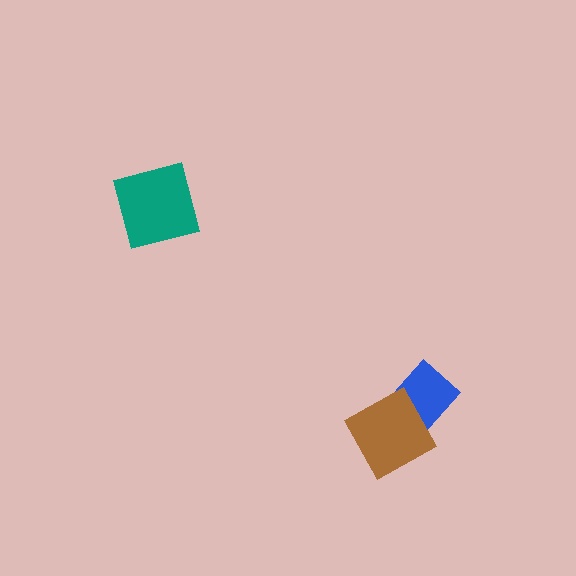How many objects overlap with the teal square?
0 objects overlap with the teal square.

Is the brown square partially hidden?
No, no other shape covers it.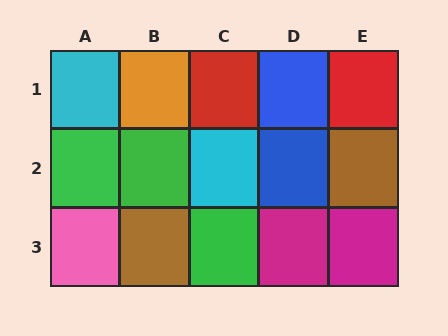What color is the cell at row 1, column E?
Red.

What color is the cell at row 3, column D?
Magenta.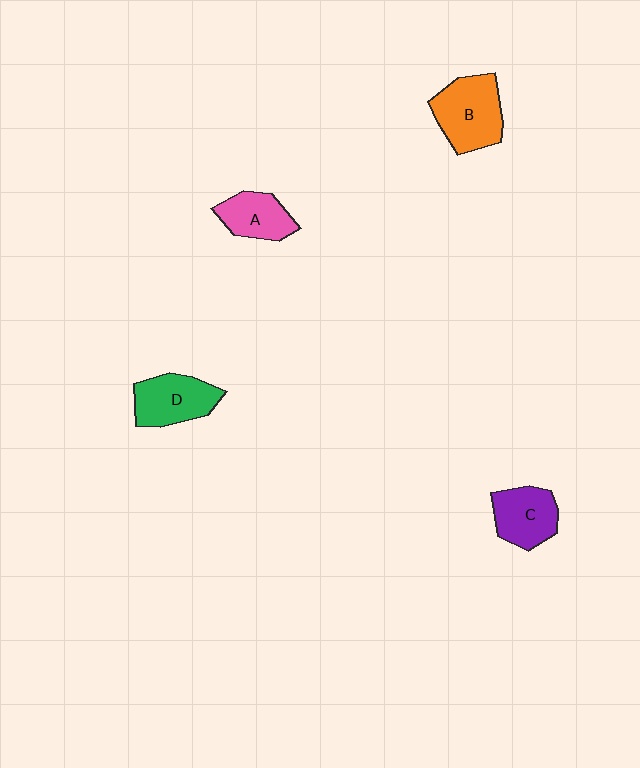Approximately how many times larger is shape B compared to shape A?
Approximately 1.5 times.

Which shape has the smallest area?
Shape A (pink).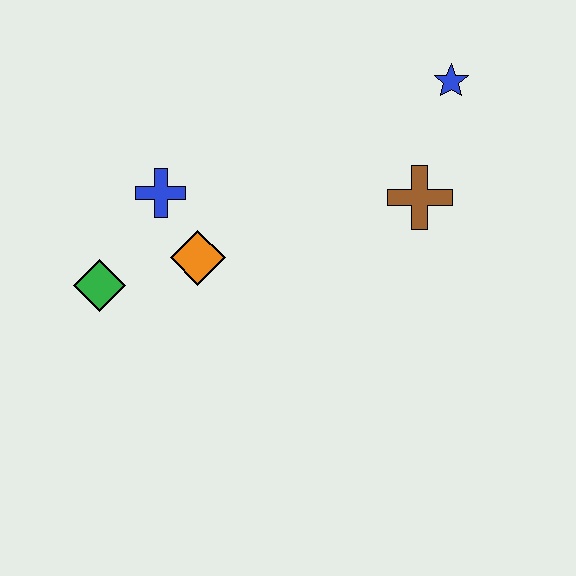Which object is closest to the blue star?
The brown cross is closest to the blue star.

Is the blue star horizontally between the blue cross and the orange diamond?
No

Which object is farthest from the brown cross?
The green diamond is farthest from the brown cross.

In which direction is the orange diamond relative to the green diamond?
The orange diamond is to the right of the green diamond.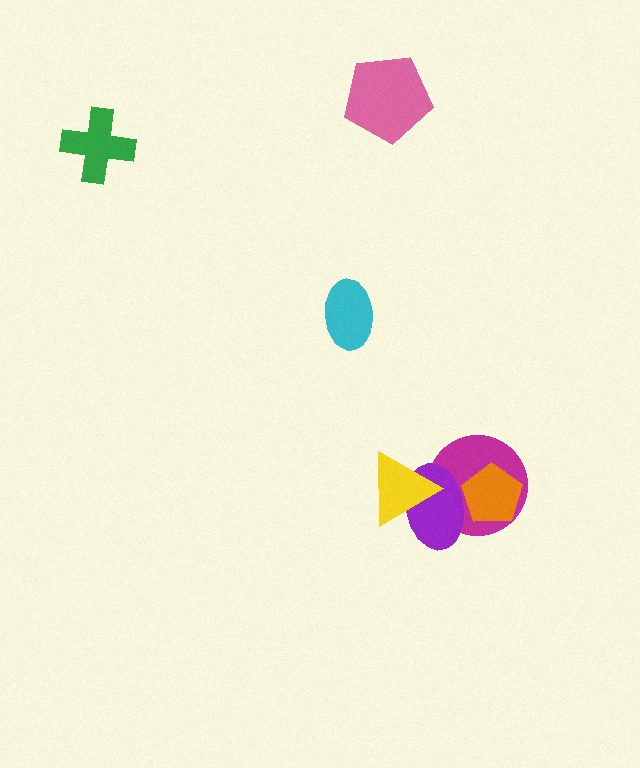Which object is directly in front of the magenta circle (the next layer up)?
The purple ellipse is directly in front of the magenta circle.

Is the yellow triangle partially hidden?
No, no other shape covers it.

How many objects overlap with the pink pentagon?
0 objects overlap with the pink pentagon.